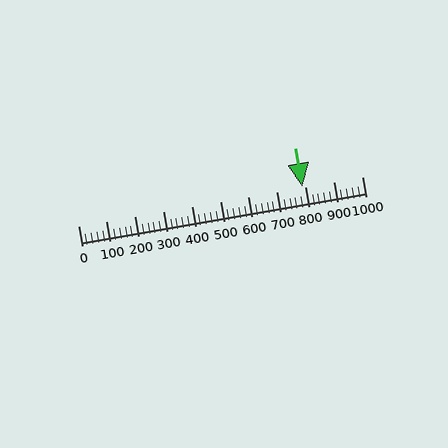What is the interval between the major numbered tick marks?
The major tick marks are spaced 100 units apart.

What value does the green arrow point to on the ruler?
The green arrow points to approximately 789.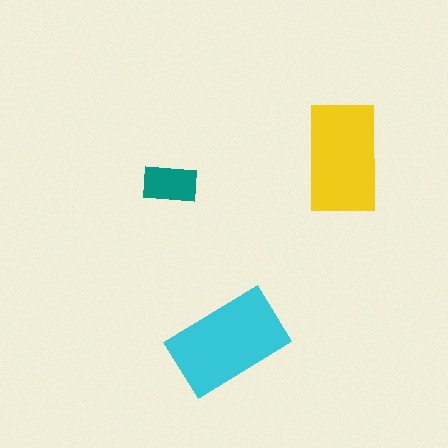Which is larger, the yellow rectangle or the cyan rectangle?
The cyan one.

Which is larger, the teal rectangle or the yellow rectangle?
The yellow one.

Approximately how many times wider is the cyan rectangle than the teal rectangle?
About 2 times wider.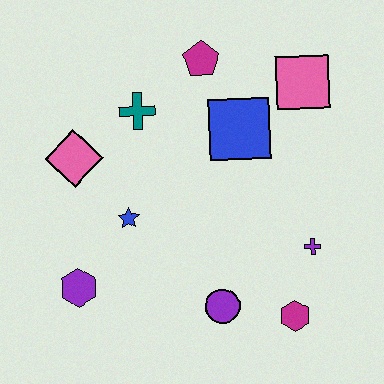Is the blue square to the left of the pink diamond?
No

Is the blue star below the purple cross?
No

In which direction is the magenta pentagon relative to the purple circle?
The magenta pentagon is above the purple circle.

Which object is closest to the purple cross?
The magenta hexagon is closest to the purple cross.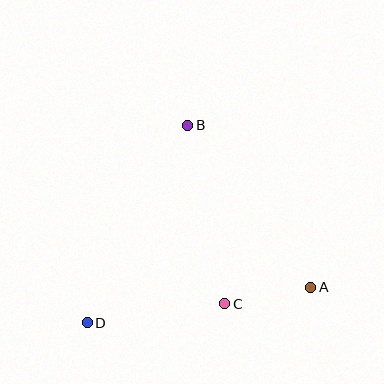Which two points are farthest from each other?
Points A and D are farthest from each other.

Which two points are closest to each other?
Points A and C are closest to each other.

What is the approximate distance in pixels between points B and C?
The distance between B and C is approximately 182 pixels.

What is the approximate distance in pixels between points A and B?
The distance between A and B is approximately 203 pixels.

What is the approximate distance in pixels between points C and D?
The distance between C and D is approximately 139 pixels.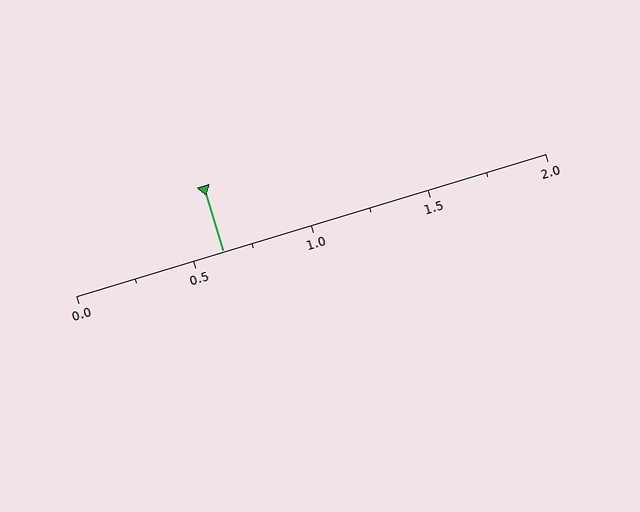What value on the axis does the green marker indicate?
The marker indicates approximately 0.62.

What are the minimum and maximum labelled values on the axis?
The axis runs from 0.0 to 2.0.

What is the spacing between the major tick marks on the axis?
The major ticks are spaced 0.5 apart.